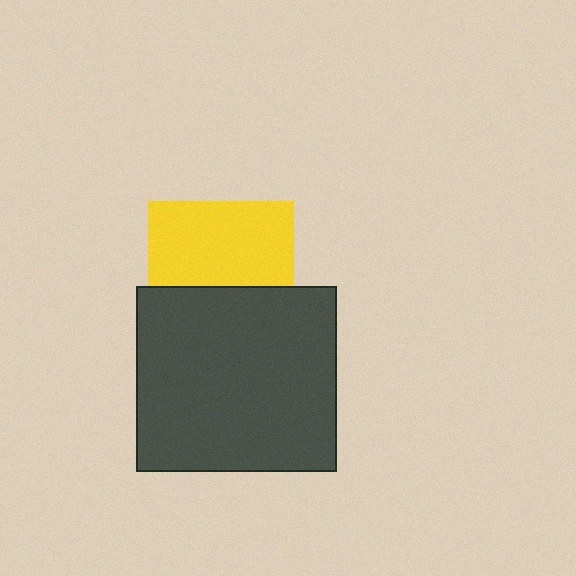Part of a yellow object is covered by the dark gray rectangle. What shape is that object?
It is a square.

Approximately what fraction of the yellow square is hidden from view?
Roughly 42% of the yellow square is hidden behind the dark gray rectangle.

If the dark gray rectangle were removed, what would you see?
You would see the complete yellow square.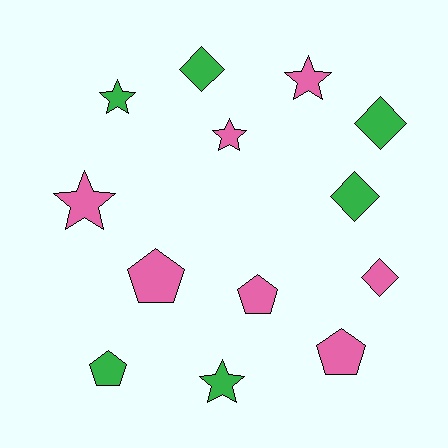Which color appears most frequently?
Pink, with 7 objects.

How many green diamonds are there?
There are 3 green diamonds.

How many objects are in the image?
There are 13 objects.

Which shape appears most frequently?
Star, with 5 objects.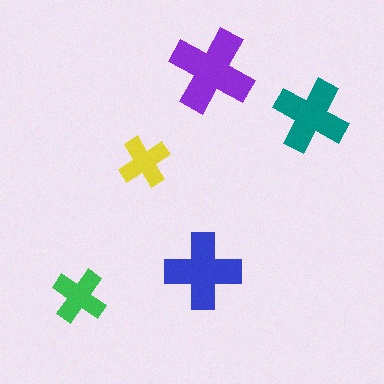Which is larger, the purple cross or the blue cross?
The purple one.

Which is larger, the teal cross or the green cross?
The teal one.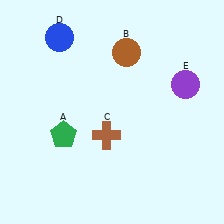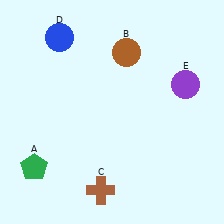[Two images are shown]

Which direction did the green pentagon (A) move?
The green pentagon (A) moved down.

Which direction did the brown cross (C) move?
The brown cross (C) moved down.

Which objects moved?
The objects that moved are: the green pentagon (A), the brown cross (C).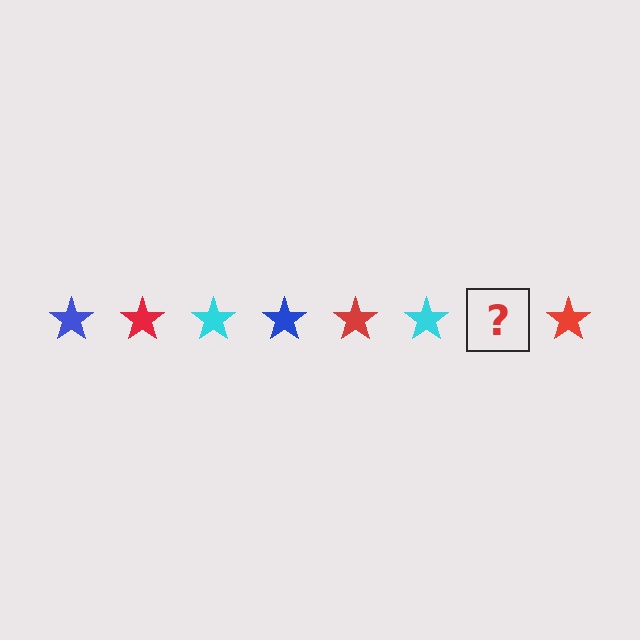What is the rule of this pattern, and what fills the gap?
The rule is that the pattern cycles through blue, red, cyan stars. The gap should be filled with a blue star.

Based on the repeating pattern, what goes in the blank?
The blank should be a blue star.